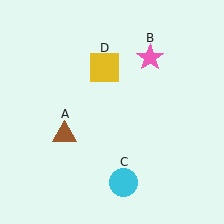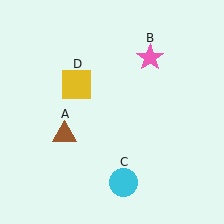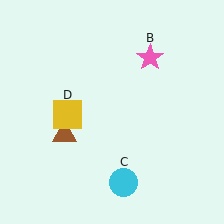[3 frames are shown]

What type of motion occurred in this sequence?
The yellow square (object D) rotated counterclockwise around the center of the scene.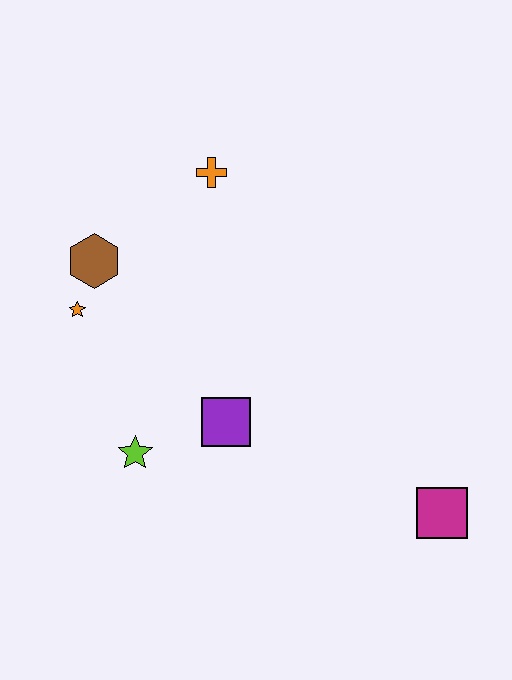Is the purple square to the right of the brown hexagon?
Yes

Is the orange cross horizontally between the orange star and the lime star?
No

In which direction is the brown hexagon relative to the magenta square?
The brown hexagon is to the left of the magenta square.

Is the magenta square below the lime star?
Yes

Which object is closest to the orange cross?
The brown hexagon is closest to the orange cross.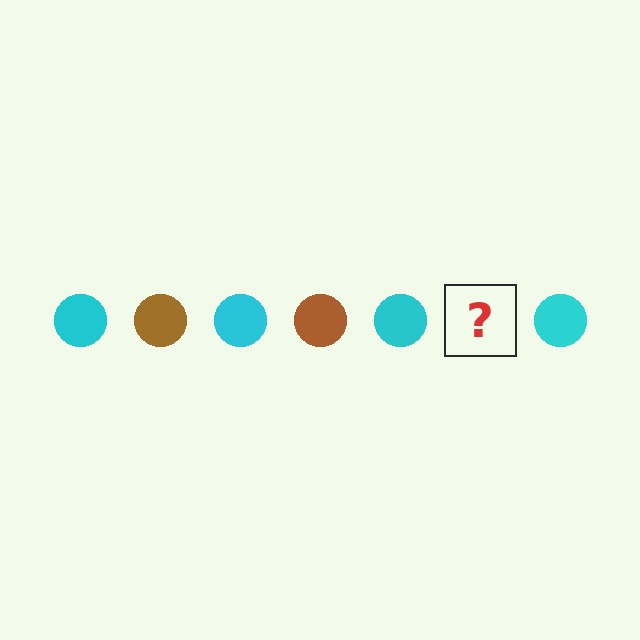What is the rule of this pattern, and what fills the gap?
The rule is that the pattern cycles through cyan, brown circles. The gap should be filled with a brown circle.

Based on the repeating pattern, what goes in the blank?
The blank should be a brown circle.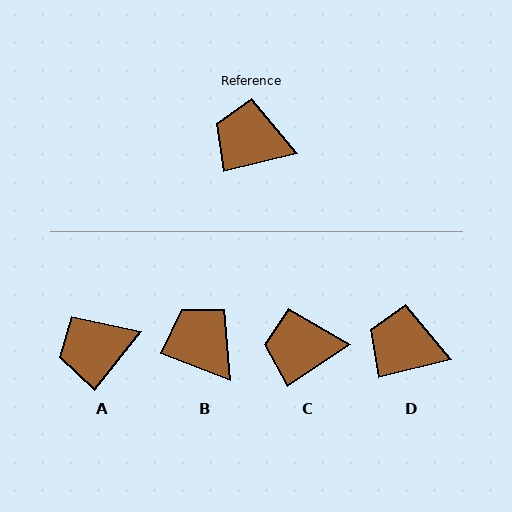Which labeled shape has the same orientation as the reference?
D.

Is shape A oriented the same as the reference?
No, it is off by about 38 degrees.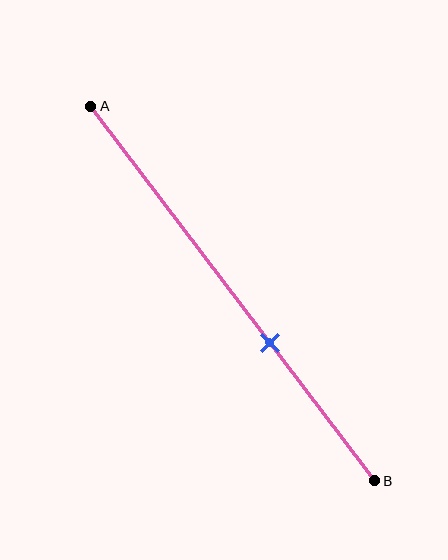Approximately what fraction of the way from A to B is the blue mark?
The blue mark is approximately 65% of the way from A to B.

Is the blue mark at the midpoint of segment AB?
No, the mark is at about 65% from A, not at the 50% midpoint.